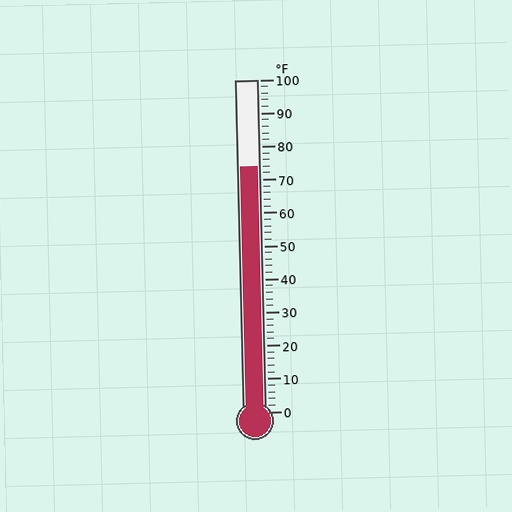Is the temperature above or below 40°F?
The temperature is above 40°F.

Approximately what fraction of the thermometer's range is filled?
The thermometer is filled to approximately 75% of its range.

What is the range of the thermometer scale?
The thermometer scale ranges from 0°F to 100°F.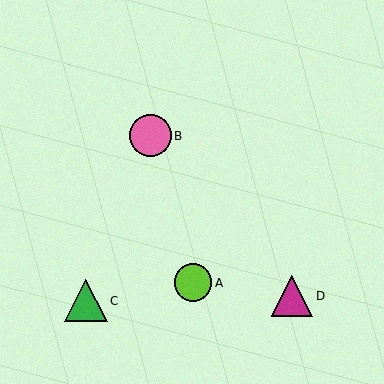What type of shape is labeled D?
Shape D is a magenta triangle.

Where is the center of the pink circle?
The center of the pink circle is at (151, 136).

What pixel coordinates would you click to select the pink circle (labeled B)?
Click at (151, 136) to select the pink circle B.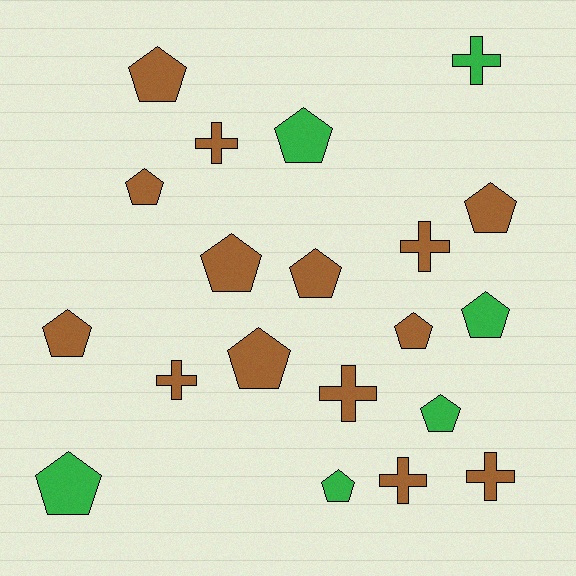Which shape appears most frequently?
Pentagon, with 13 objects.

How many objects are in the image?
There are 20 objects.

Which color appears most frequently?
Brown, with 14 objects.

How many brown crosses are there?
There are 6 brown crosses.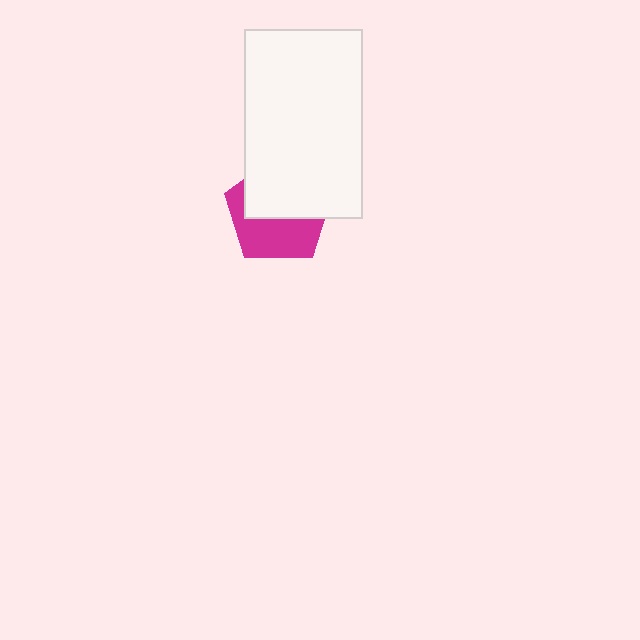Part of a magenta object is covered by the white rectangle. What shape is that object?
It is a pentagon.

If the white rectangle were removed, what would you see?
You would see the complete magenta pentagon.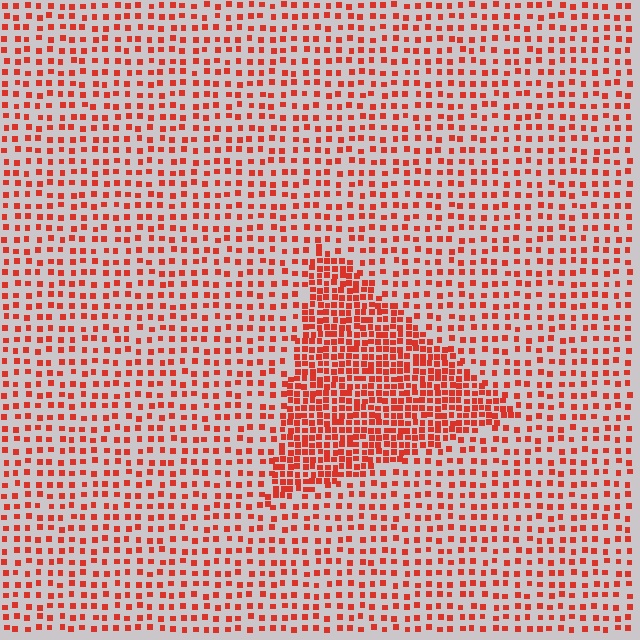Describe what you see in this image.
The image contains small red elements arranged at two different densities. A triangle-shaped region is visible where the elements are more densely packed than the surrounding area.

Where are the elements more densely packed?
The elements are more densely packed inside the triangle boundary.